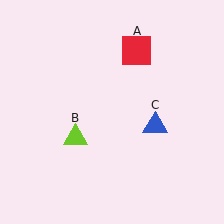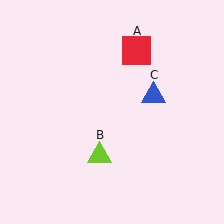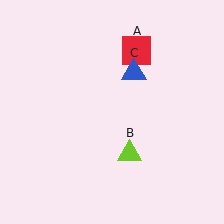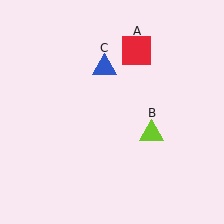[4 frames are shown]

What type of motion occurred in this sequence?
The lime triangle (object B), blue triangle (object C) rotated counterclockwise around the center of the scene.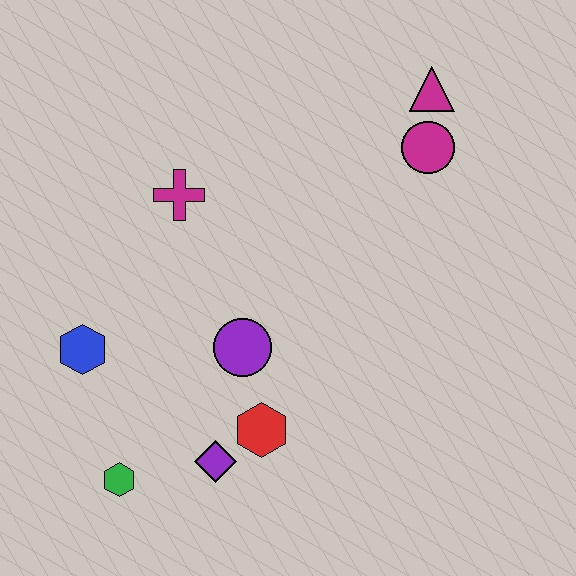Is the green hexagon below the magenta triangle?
Yes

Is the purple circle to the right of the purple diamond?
Yes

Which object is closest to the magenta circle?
The magenta triangle is closest to the magenta circle.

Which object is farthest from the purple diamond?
The magenta triangle is farthest from the purple diamond.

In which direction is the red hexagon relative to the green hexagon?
The red hexagon is to the right of the green hexagon.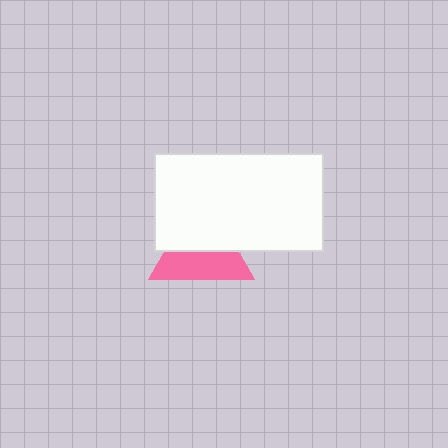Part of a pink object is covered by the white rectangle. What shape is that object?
It is a triangle.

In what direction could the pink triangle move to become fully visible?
The pink triangle could move down. That would shift it out from behind the white rectangle entirely.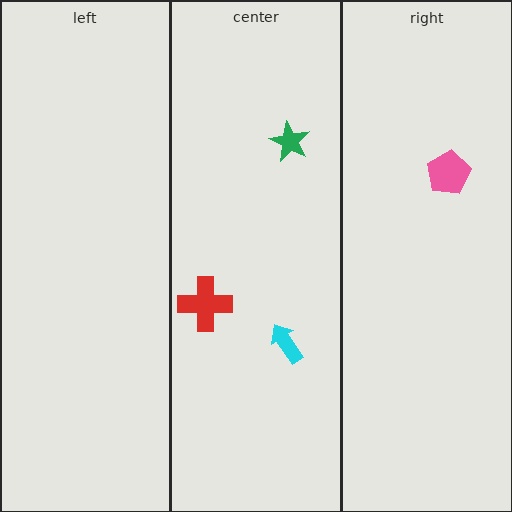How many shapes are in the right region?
1.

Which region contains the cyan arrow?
The center region.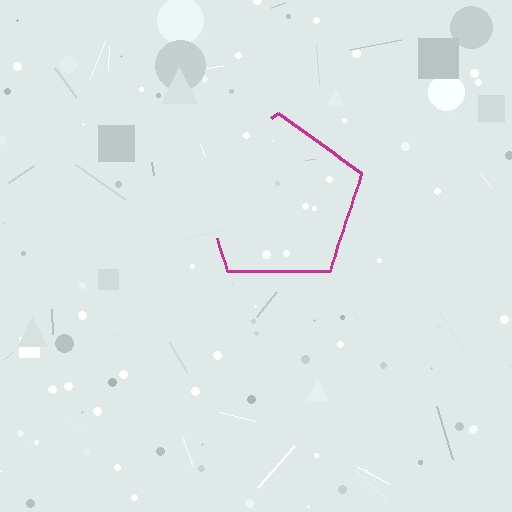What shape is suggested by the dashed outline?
The dashed outline suggests a pentagon.